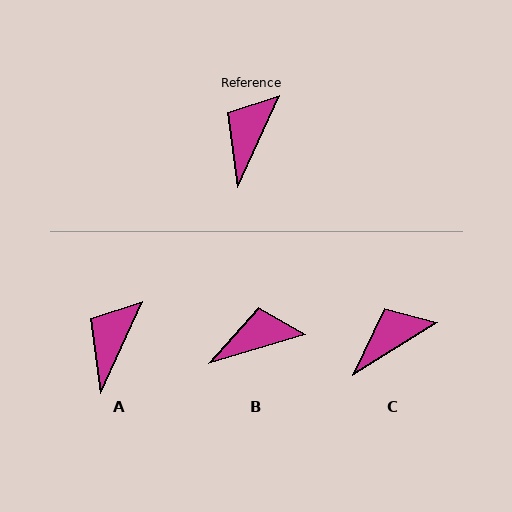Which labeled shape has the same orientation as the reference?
A.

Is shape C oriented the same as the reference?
No, it is off by about 33 degrees.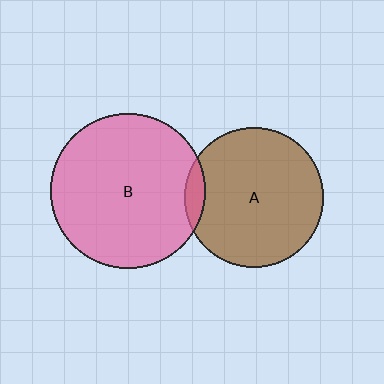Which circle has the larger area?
Circle B (pink).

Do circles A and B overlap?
Yes.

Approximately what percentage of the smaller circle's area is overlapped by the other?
Approximately 5%.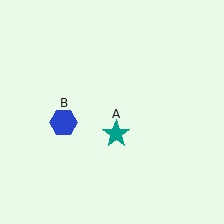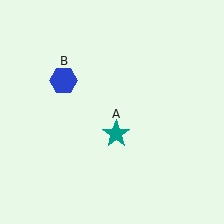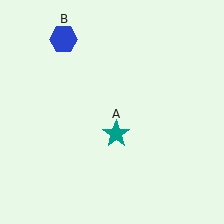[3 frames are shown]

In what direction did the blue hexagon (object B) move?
The blue hexagon (object B) moved up.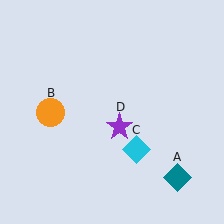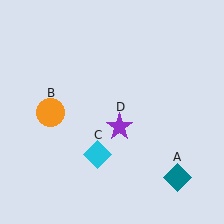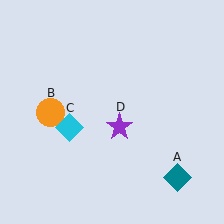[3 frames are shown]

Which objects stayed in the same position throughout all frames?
Teal diamond (object A) and orange circle (object B) and purple star (object D) remained stationary.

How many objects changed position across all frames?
1 object changed position: cyan diamond (object C).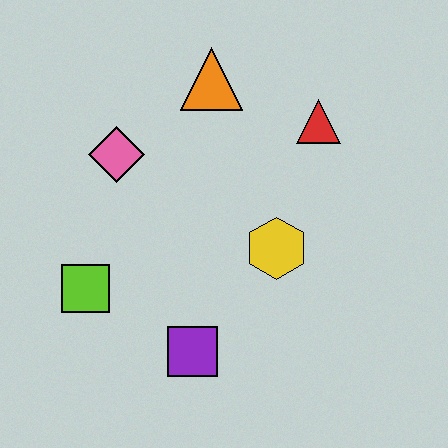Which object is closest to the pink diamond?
The orange triangle is closest to the pink diamond.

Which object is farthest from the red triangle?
The lime square is farthest from the red triangle.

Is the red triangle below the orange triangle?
Yes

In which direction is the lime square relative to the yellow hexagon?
The lime square is to the left of the yellow hexagon.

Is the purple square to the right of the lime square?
Yes